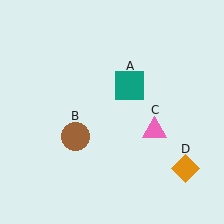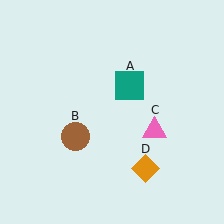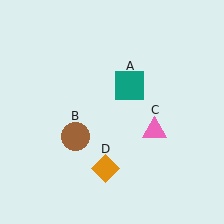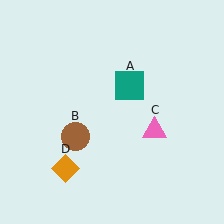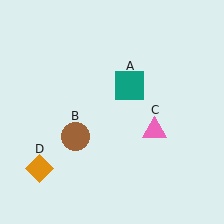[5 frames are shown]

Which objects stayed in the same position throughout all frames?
Teal square (object A) and brown circle (object B) and pink triangle (object C) remained stationary.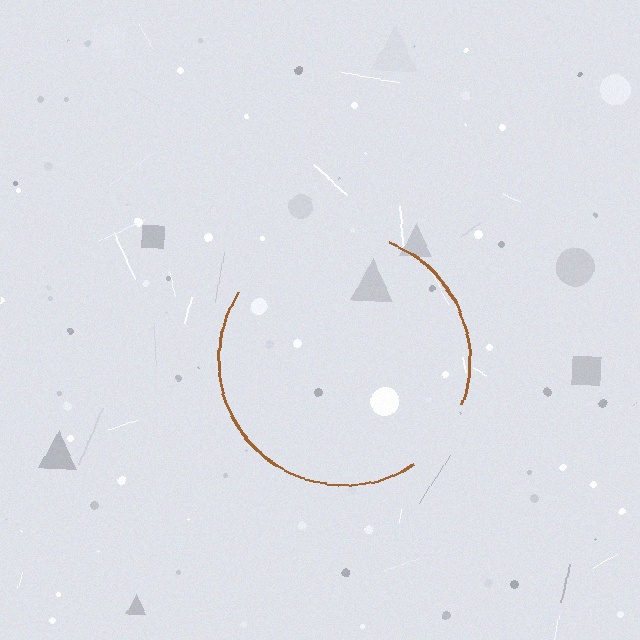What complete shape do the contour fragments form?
The contour fragments form a circle.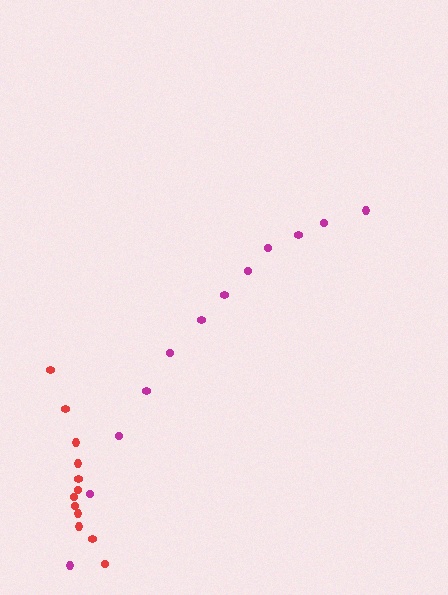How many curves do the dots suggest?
There are 2 distinct paths.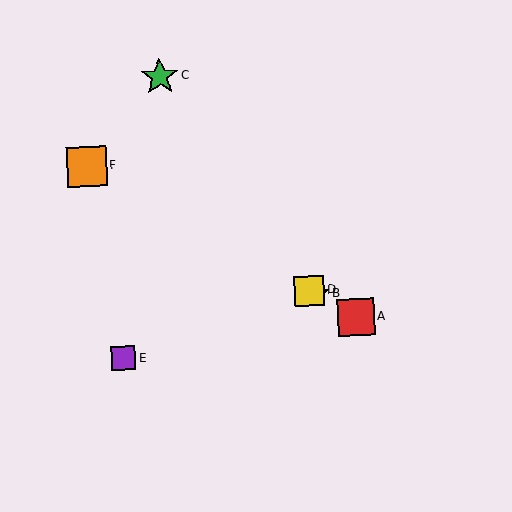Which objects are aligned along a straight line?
Objects A, B, D, F are aligned along a straight line.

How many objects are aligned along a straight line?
4 objects (A, B, D, F) are aligned along a straight line.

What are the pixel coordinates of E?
Object E is at (124, 358).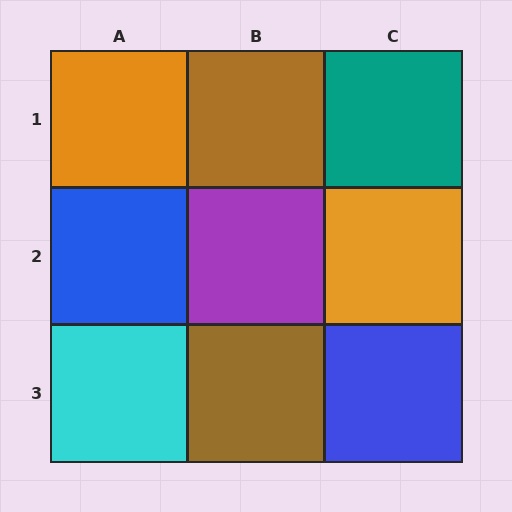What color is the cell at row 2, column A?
Blue.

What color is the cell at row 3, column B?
Brown.